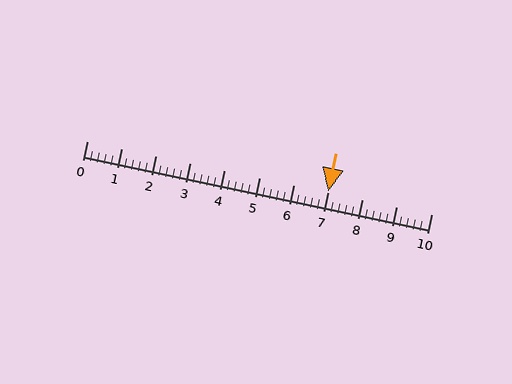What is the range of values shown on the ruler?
The ruler shows values from 0 to 10.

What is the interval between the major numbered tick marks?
The major tick marks are spaced 1 units apart.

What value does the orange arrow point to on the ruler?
The orange arrow points to approximately 7.0.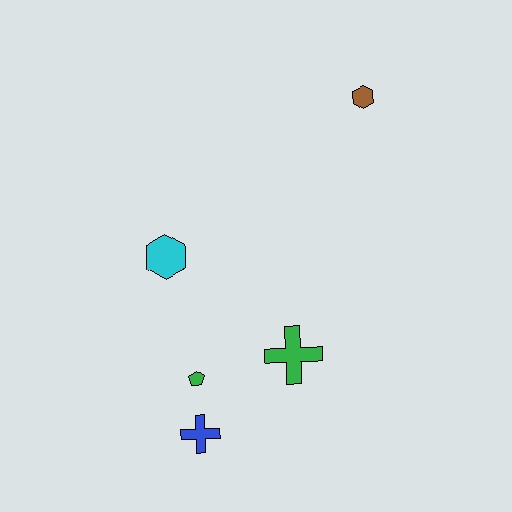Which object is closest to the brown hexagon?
The cyan hexagon is closest to the brown hexagon.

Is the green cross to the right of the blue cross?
Yes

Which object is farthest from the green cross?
The brown hexagon is farthest from the green cross.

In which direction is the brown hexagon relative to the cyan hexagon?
The brown hexagon is to the right of the cyan hexagon.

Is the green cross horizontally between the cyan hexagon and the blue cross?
No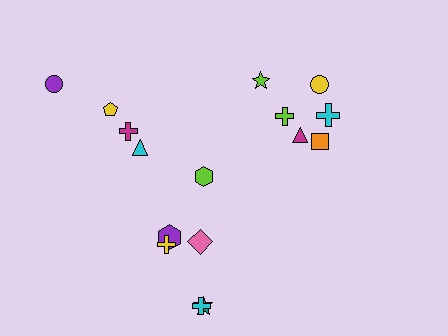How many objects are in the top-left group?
There are 4 objects.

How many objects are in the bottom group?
There are 6 objects.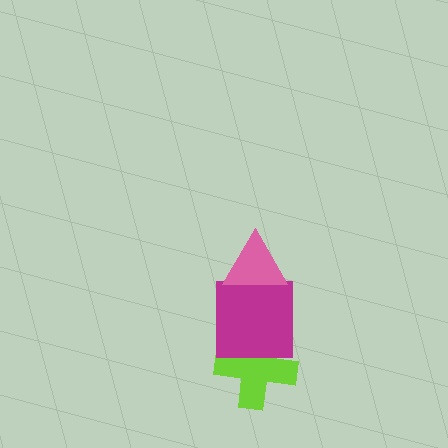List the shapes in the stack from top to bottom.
From top to bottom: the pink triangle, the magenta square, the lime cross.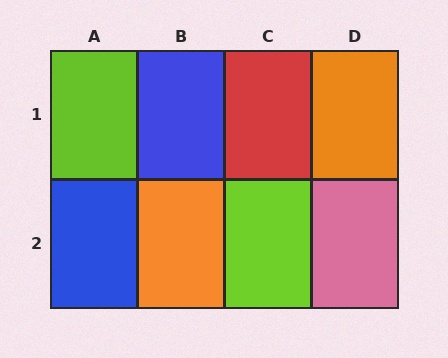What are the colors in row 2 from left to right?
Blue, orange, lime, pink.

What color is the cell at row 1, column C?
Red.